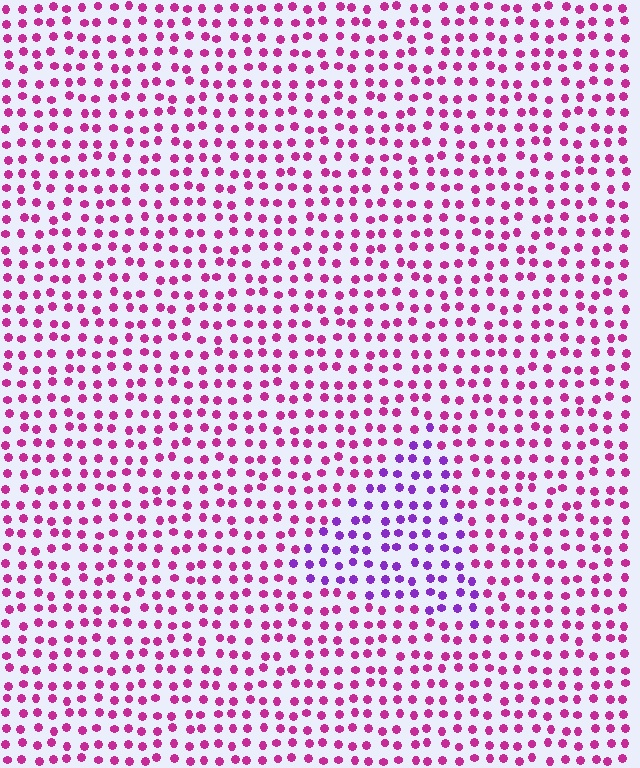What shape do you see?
I see a triangle.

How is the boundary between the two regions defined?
The boundary is defined purely by a slight shift in hue (about 42 degrees). Spacing, size, and orientation are identical on both sides.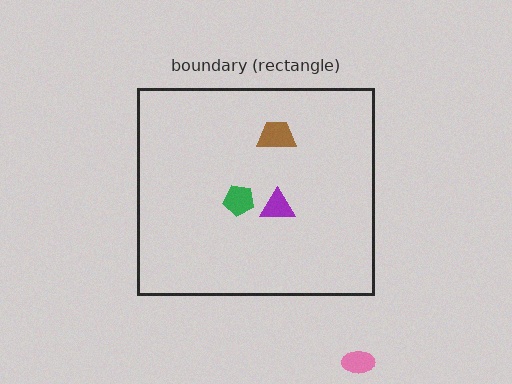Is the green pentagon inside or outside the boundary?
Inside.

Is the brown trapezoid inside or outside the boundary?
Inside.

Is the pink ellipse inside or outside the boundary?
Outside.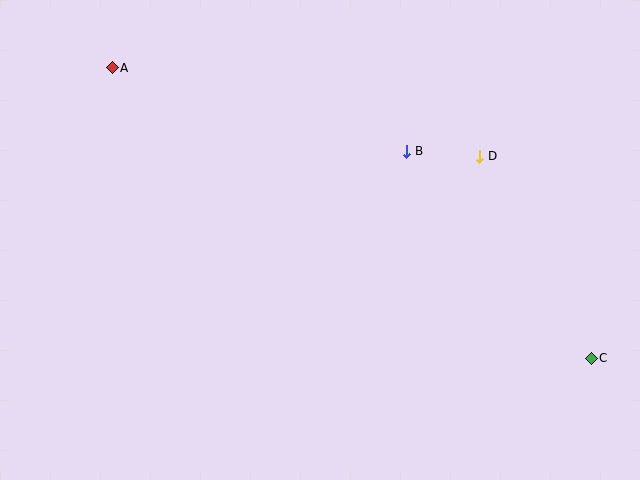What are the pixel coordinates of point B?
Point B is at (407, 151).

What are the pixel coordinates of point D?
Point D is at (480, 156).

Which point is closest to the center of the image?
Point B at (407, 151) is closest to the center.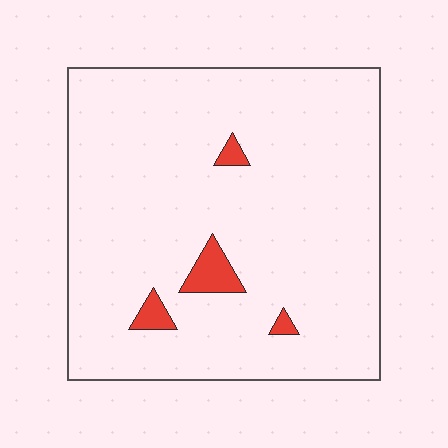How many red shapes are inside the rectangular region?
4.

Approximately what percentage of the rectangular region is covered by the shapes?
Approximately 5%.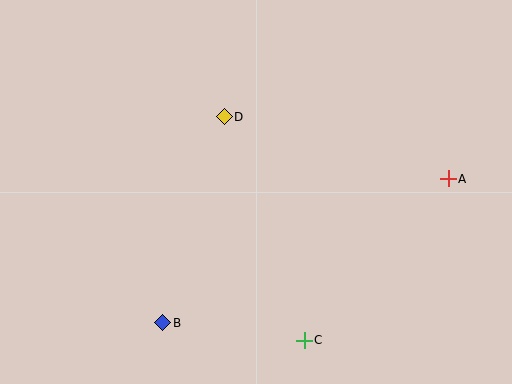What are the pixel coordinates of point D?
Point D is at (224, 117).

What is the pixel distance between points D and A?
The distance between D and A is 232 pixels.